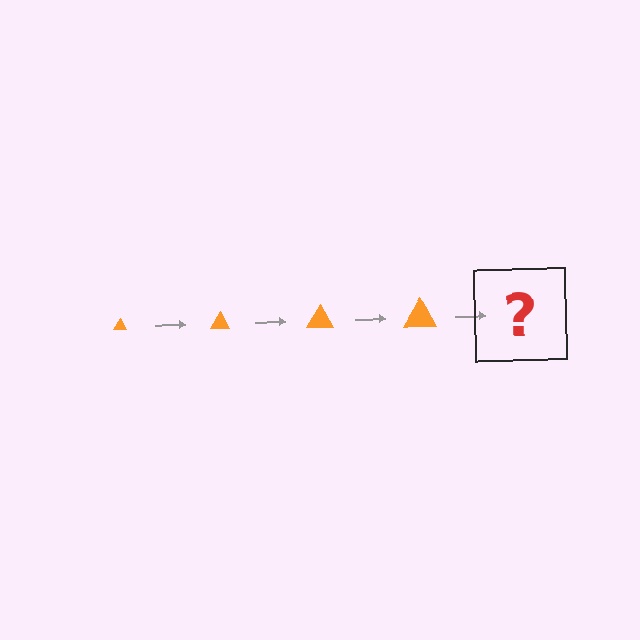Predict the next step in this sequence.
The next step is an orange triangle, larger than the previous one.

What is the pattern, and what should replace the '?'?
The pattern is that the triangle gets progressively larger each step. The '?' should be an orange triangle, larger than the previous one.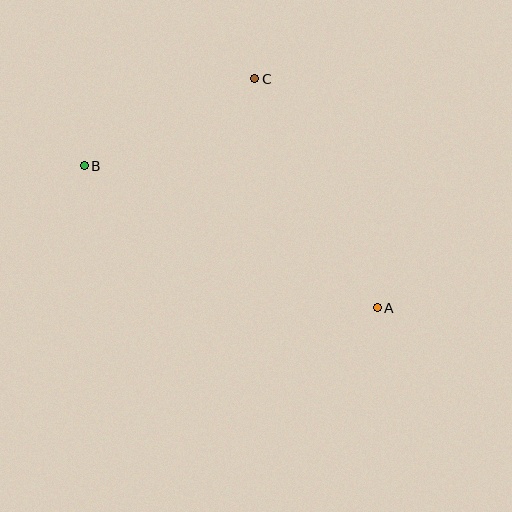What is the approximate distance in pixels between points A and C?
The distance between A and C is approximately 260 pixels.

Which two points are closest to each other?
Points B and C are closest to each other.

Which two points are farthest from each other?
Points A and B are farthest from each other.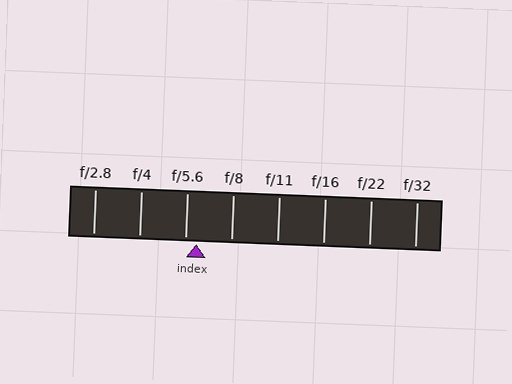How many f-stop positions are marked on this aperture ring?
There are 8 f-stop positions marked.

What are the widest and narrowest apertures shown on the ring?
The widest aperture shown is f/2.8 and the narrowest is f/32.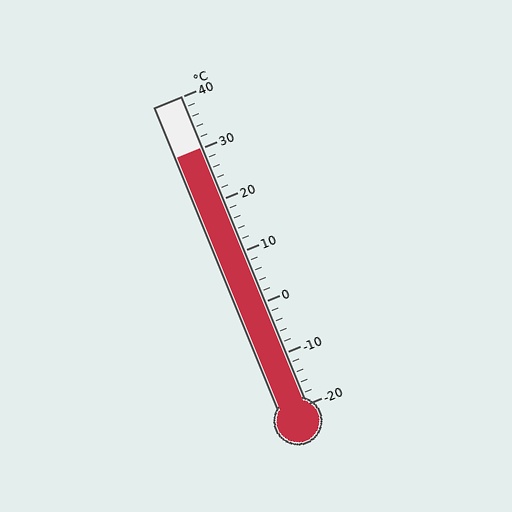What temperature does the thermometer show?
The thermometer shows approximately 30°C.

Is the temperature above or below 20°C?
The temperature is above 20°C.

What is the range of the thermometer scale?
The thermometer scale ranges from -20°C to 40°C.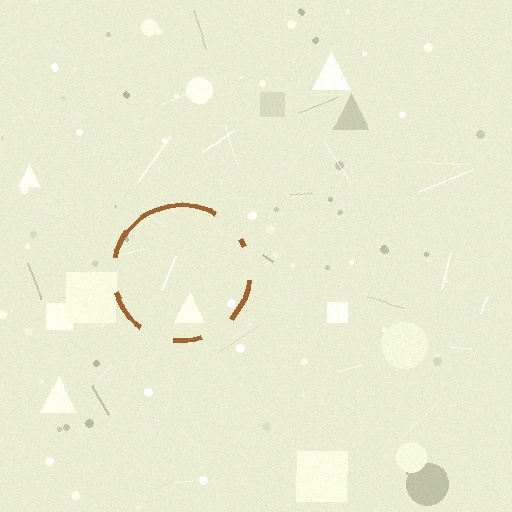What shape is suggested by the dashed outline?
The dashed outline suggests a circle.